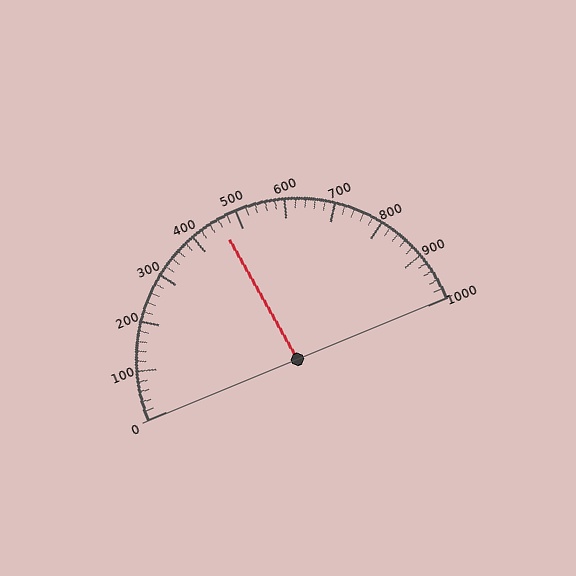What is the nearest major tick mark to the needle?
The nearest major tick mark is 500.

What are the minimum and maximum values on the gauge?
The gauge ranges from 0 to 1000.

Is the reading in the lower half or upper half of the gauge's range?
The reading is in the lower half of the range (0 to 1000).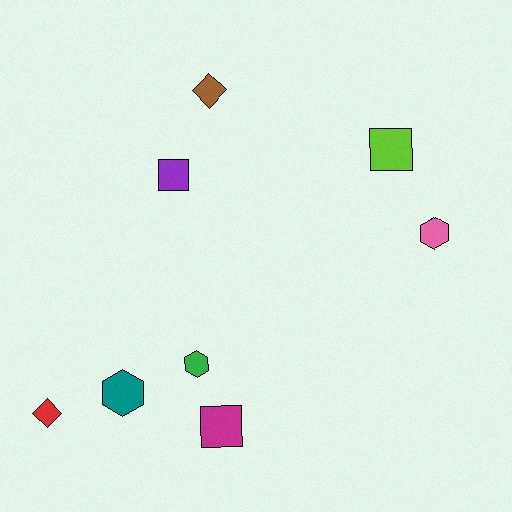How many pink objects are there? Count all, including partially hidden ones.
There is 1 pink object.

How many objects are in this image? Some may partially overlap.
There are 8 objects.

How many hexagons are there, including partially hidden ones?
There are 3 hexagons.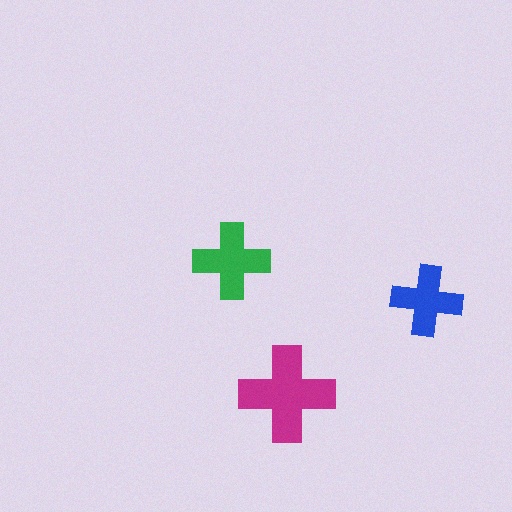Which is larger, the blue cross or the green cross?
The green one.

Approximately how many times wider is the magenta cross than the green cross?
About 1.5 times wider.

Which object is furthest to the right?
The blue cross is rightmost.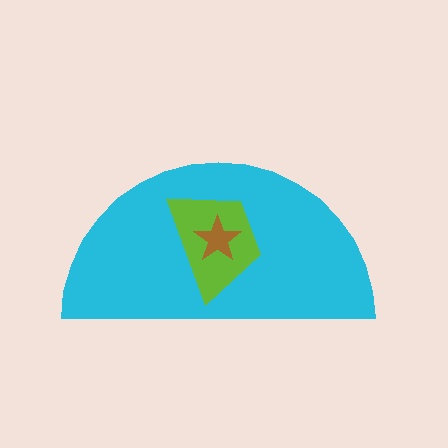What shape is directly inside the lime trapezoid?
The brown star.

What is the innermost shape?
The brown star.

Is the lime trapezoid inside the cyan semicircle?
Yes.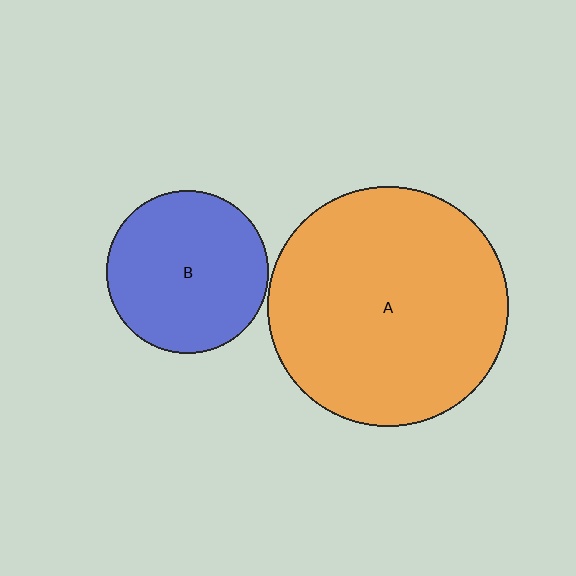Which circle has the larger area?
Circle A (orange).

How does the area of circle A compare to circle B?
Approximately 2.2 times.